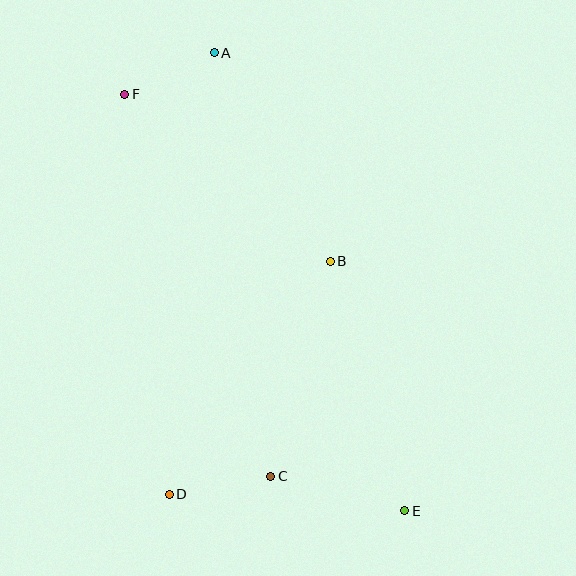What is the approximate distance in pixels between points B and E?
The distance between B and E is approximately 260 pixels.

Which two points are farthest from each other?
Points E and F are farthest from each other.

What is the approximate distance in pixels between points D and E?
The distance between D and E is approximately 236 pixels.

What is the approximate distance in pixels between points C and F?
The distance between C and F is approximately 409 pixels.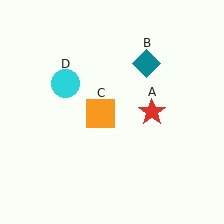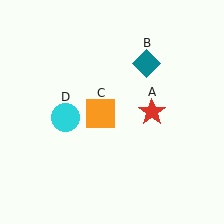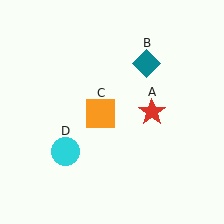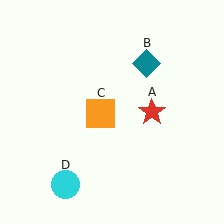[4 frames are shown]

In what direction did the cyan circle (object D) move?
The cyan circle (object D) moved down.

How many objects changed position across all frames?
1 object changed position: cyan circle (object D).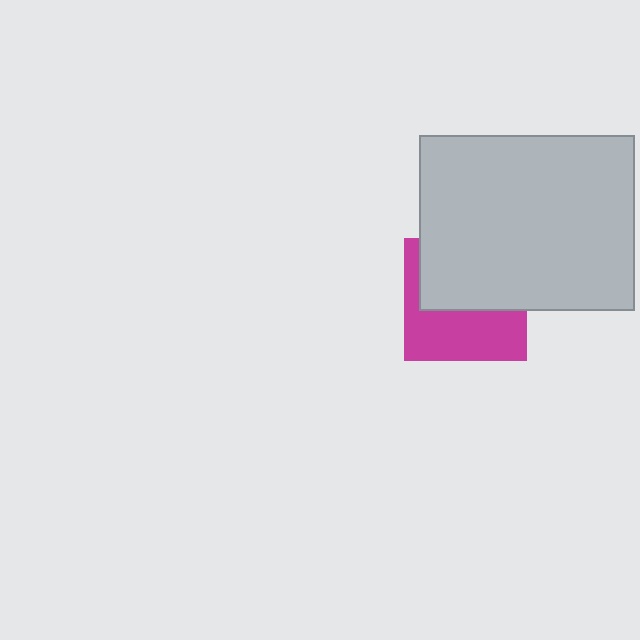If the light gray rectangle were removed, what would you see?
You would see the complete magenta square.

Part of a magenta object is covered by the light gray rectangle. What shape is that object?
It is a square.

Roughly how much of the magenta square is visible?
About half of it is visible (roughly 48%).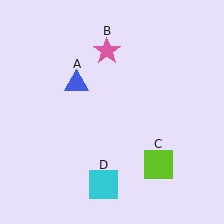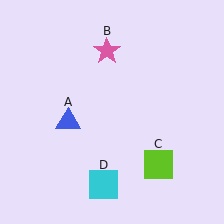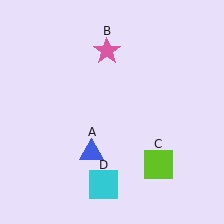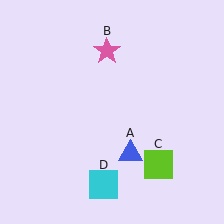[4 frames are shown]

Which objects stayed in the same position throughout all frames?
Pink star (object B) and lime square (object C) and cyan square (object D) remained stationary.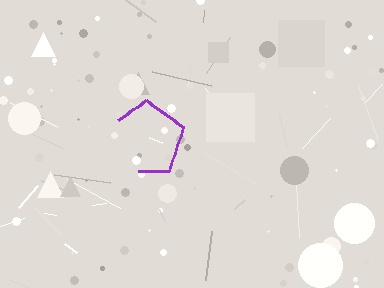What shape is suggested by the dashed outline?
The dashed outline suggests a pentagon.